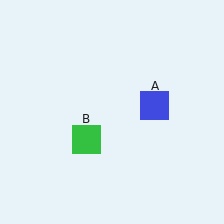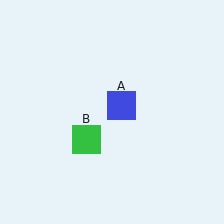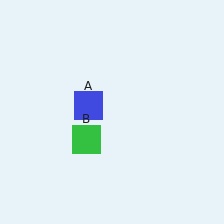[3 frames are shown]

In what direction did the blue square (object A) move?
The blue square (object A) moved left.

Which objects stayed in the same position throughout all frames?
Green square (object B) remained stationary.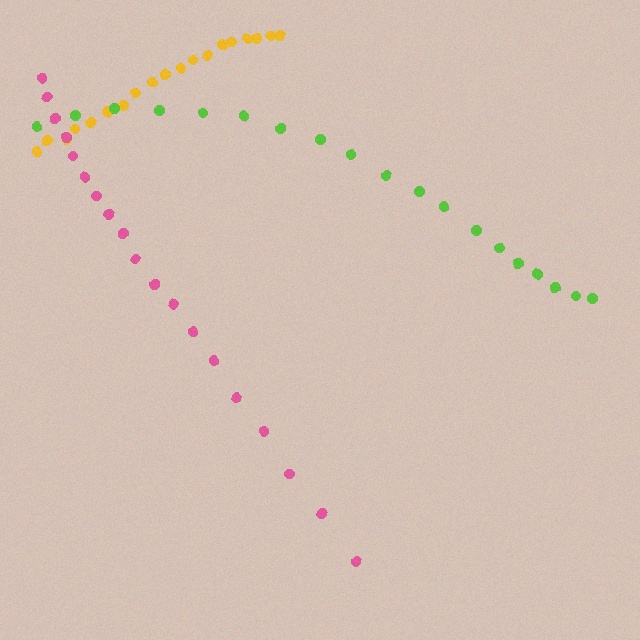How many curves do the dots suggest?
There are 3 distinct paths.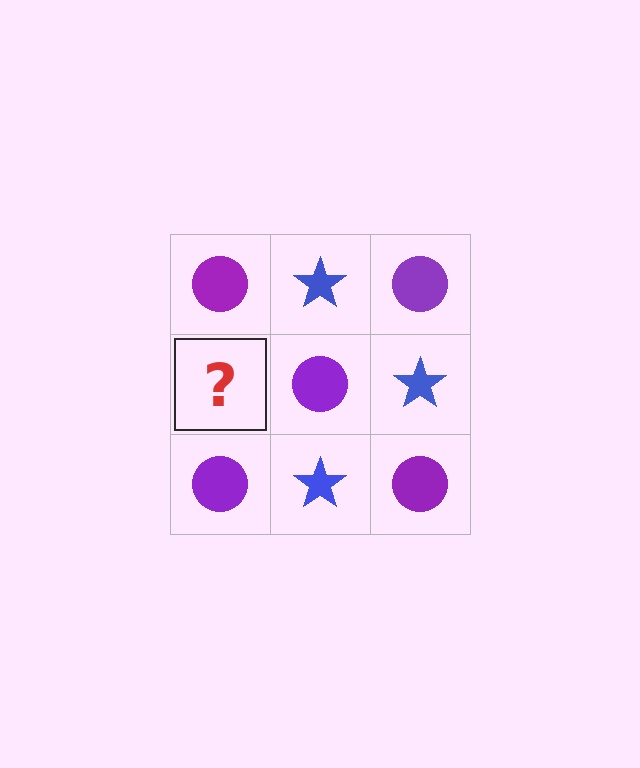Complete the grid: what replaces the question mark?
The question mark should be replaced with a blue star.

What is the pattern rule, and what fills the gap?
The rule is that it alternates purple circle and blue star in a checkerboard pattern. The gap should be filled with a blue star.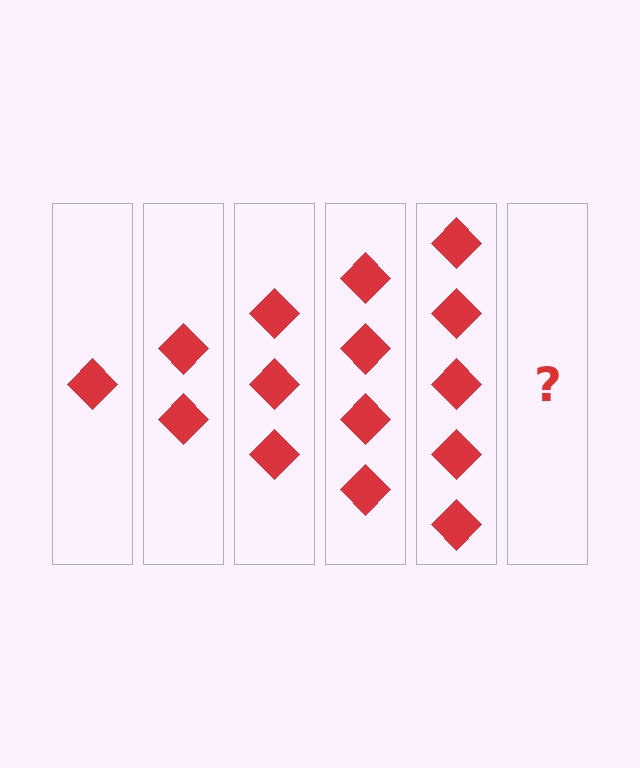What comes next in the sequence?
The next element should be 6 diamonds.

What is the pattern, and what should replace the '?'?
The pattern is that each step adds one more diamond. The '?' should be 6 diamonds.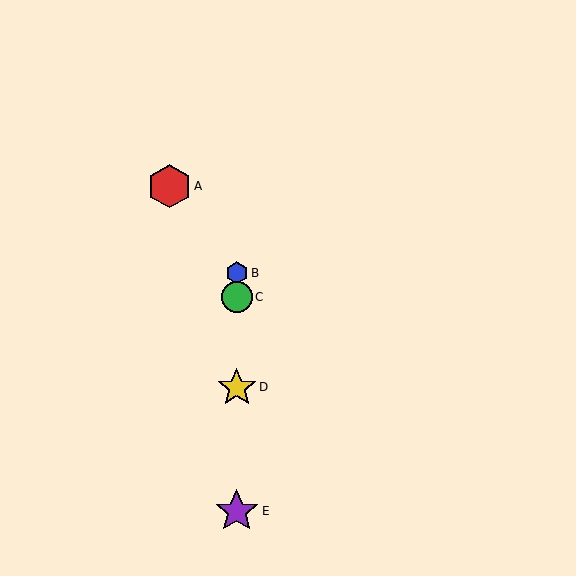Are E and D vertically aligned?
Yes, both are at x≈237.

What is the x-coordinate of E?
Object E is at x≈237.